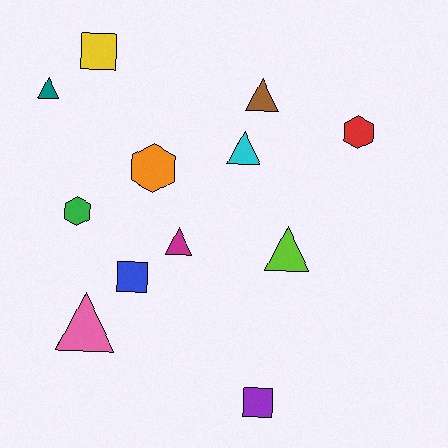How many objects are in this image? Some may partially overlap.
There are 12 objects.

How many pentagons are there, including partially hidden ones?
There are no pentagons.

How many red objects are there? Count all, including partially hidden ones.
There is 1 red object.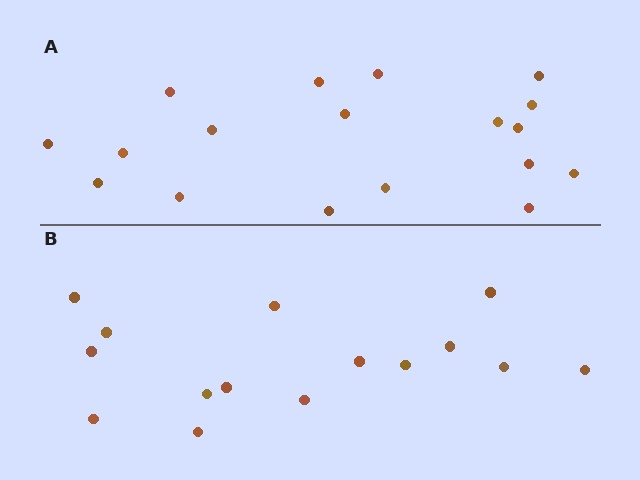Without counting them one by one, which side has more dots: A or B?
Region A (the top region) has more dots.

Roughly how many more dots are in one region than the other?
Region A has just a few more — roughly 2 or 3 more dots than region B.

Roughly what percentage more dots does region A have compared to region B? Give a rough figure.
About 20% more.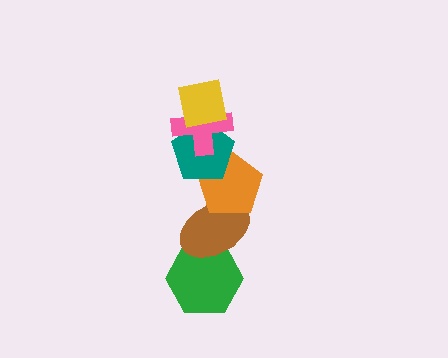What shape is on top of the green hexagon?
The brown ellipse is on top of the green hexagon.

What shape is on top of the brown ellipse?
The orange pentagon is on top of the brown ellipse.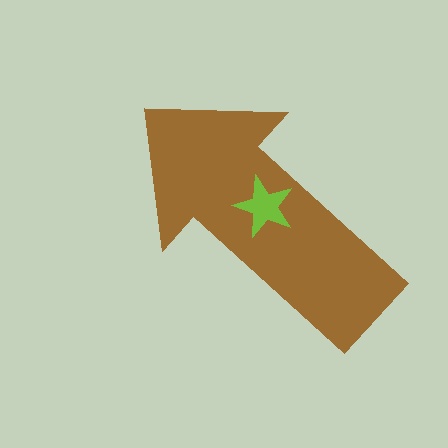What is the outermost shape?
The brown arrow.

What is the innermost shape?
The lime star.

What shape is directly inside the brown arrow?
The lime star.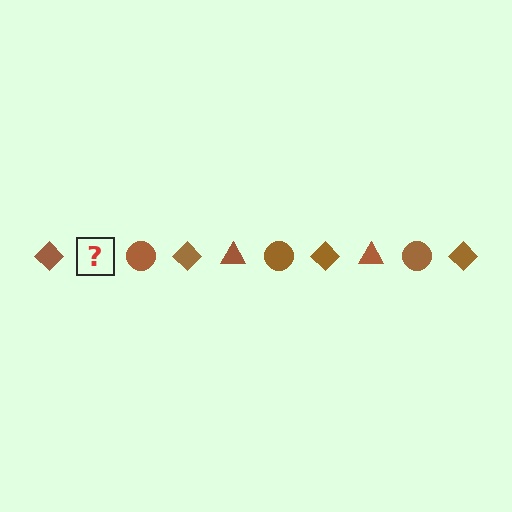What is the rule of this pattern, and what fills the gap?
The rule is that the pattern cycles through diamond, triangle, circle shapes in brown. The gap should be filled with a brown triangle.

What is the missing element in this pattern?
The missing element is a brown triangle.